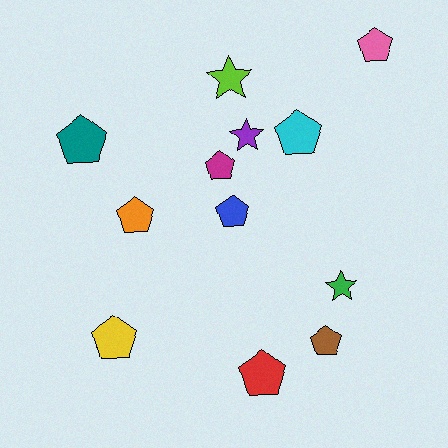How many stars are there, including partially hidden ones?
There are 3 stars.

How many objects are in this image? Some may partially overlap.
There are 12 objects.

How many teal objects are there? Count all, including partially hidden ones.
There is 1 teal object.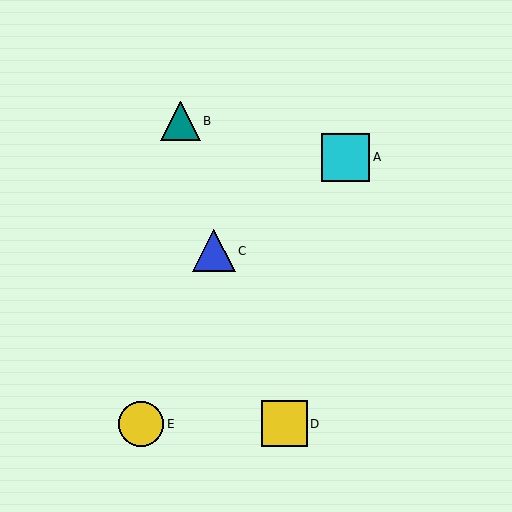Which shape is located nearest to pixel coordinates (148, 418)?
The yellow circle (labeled E) at (141, 424) is nearest to that location.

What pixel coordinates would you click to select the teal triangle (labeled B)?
Click at (180, 121) to select the teal triangle B.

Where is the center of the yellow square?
The center of the yellow square is at (284, 424).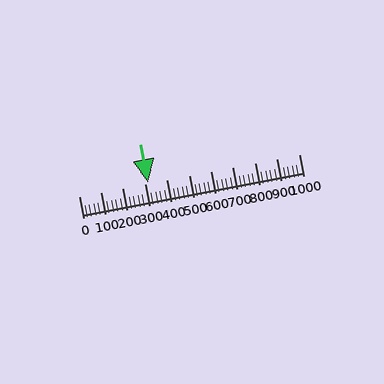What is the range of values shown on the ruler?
The ruler shows values from 0 to 1000.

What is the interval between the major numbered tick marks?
The major tick marks are spaced 100 units apart.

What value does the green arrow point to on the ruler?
The green arrow points to approximately 316.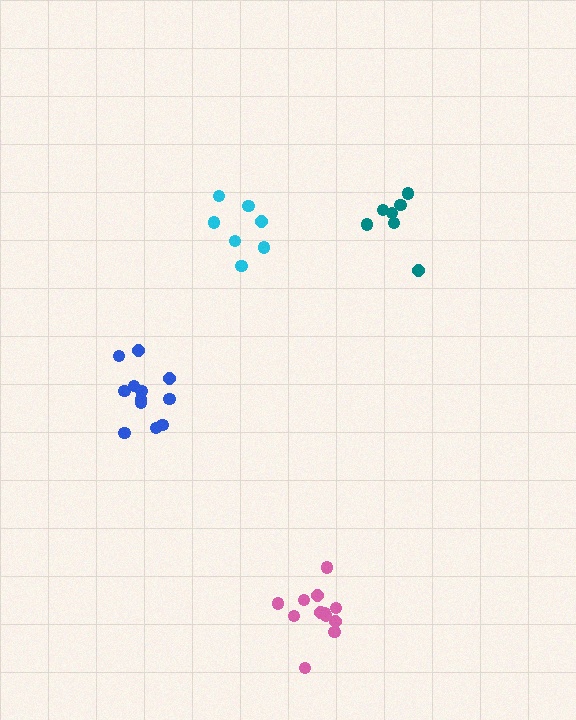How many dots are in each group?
Group 1: 12 dots, Group 2: 7 dots, Group 3: 12 dots, Group 4: 7 dots (38 total).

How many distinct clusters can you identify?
There are 4 distinct clusters.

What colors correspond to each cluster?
The clusters are colored: pink, cyan, blue, teal.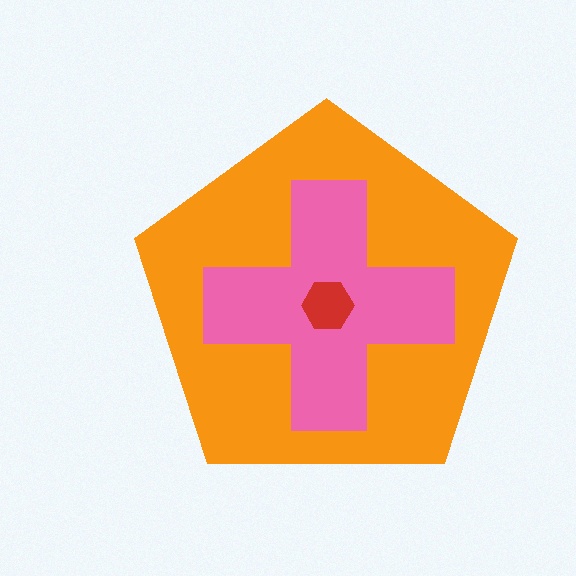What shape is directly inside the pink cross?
The red hexagon.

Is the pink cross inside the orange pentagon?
Yes.